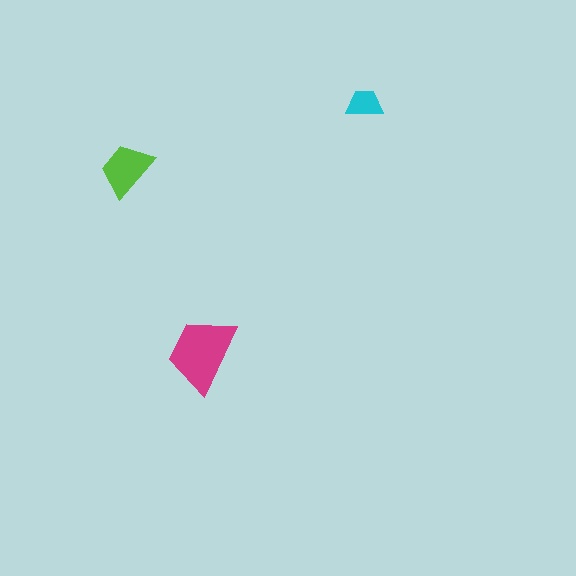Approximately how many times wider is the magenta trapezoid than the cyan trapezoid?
About 2 times wider.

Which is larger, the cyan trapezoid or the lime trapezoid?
The lime one.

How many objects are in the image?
There are 3 objects in the image.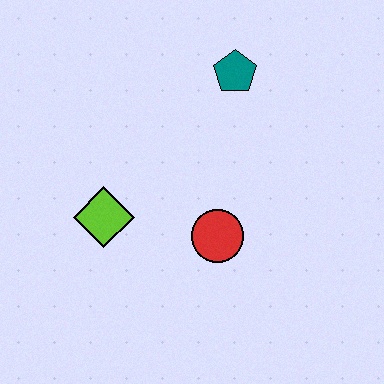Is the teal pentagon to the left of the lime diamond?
No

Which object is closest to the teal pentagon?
The red circle is closest to the teal pentagon.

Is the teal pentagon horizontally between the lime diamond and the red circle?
No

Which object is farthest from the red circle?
The teal pentagon is farthest from the red circle.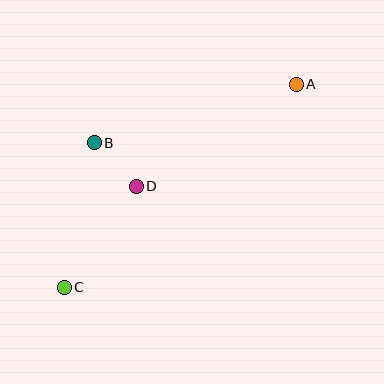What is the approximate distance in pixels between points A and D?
The distance between A and D is approximately 190 pixels.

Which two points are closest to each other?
Points B and D are closest to each other.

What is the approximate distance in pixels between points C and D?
The distance between C and D is approximately 123 pixels.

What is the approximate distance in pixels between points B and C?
The distance between B and C is approximately 147 pixels.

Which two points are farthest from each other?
Points A and C are farthest from each other.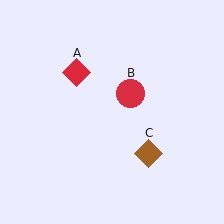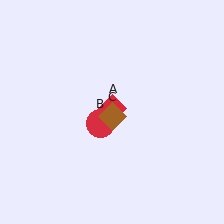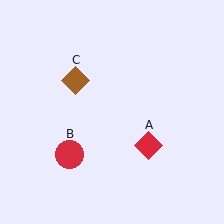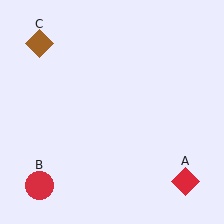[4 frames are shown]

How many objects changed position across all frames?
3 objects changed position: red diamond (object A), red circle (object B), brown diamond (object C).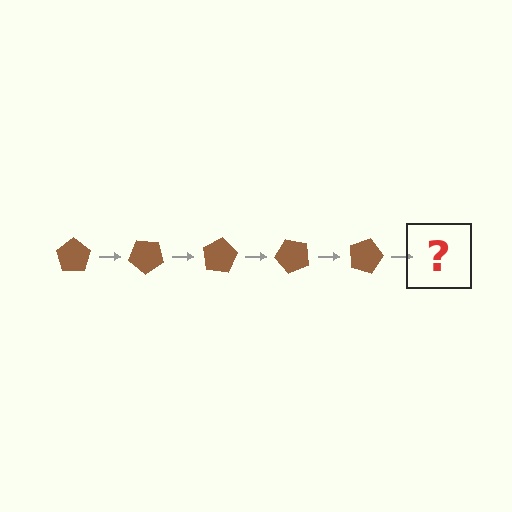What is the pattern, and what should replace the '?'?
The pattern is that the pentagon rotates 40 degrees each step. The '?' should be a brown pentagon rotated 200 degrees.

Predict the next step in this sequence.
The next step is a brown pentagon rotated 200 degrees.